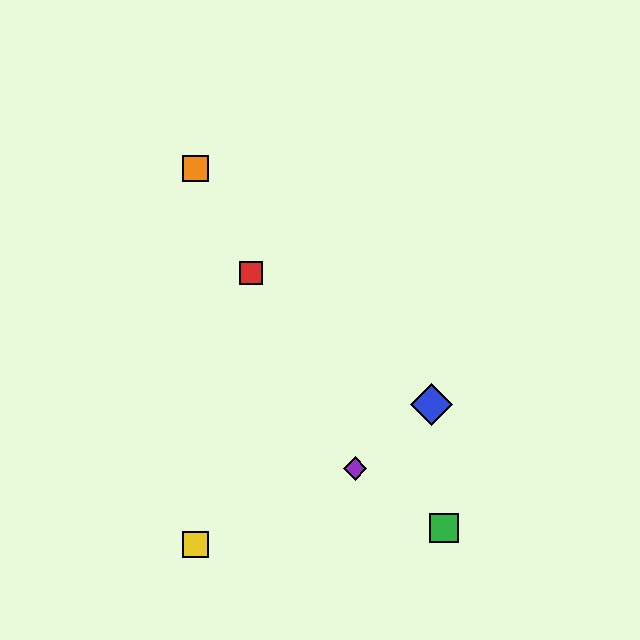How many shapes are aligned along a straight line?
3 shapes (the red square, the purple diamond, the orange square) are aligned along a straight line.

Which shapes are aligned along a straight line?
The red square, the purple diamond, the orange square are aligned along a straight line.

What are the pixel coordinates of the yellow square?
The yellow square is at (195, 544).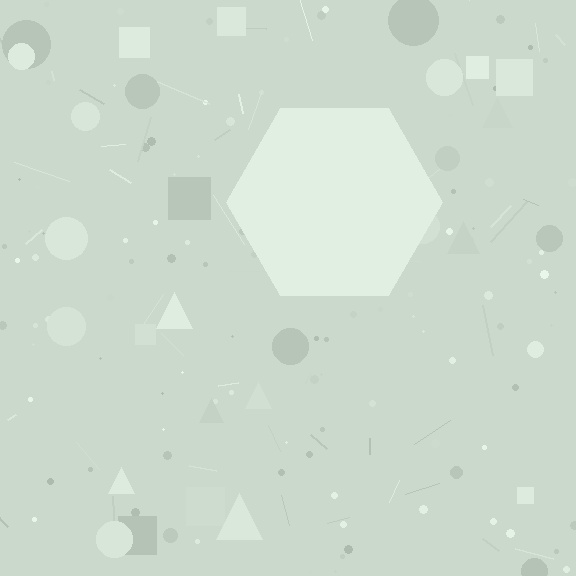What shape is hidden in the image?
A hexagon is hidden in the image.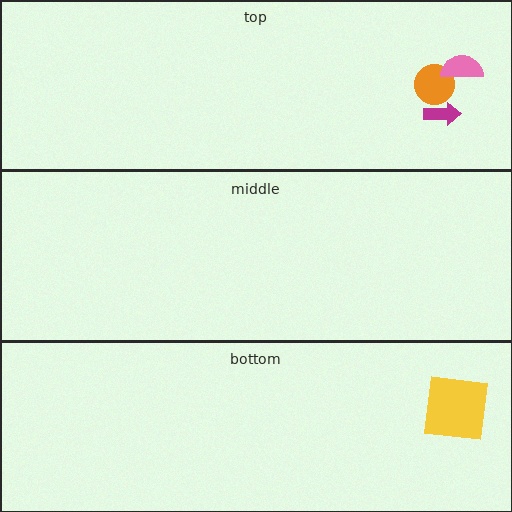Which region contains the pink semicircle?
The top region.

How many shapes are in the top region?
3.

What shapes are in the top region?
The orange circle, the pink semicircle, the magenta arrow.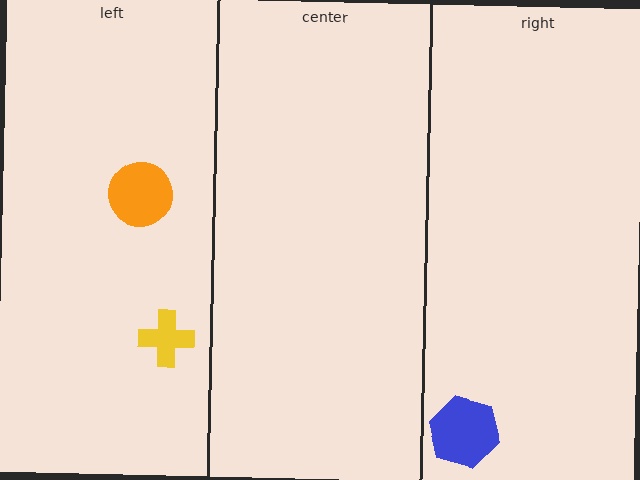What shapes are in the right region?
The blue hexagon.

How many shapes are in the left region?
2.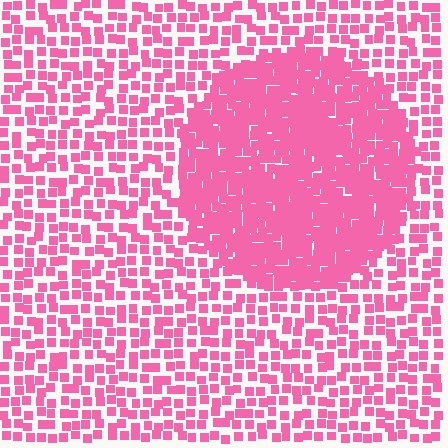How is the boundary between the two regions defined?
The boundary is defined by a change in element density (approximately 2.2x ratio). All elements are the same color, size, and shape.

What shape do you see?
I see a circle.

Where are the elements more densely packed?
The elements are more densely packed inside the circle boundary.